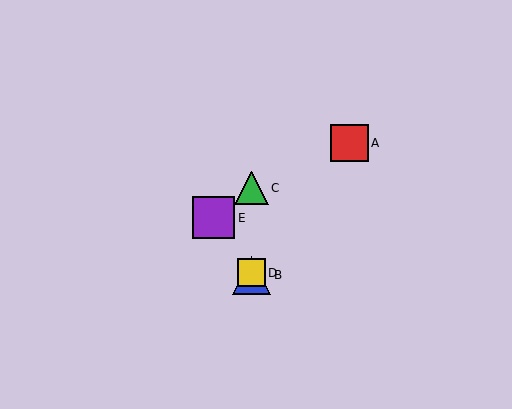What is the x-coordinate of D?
Object D is at x≈251.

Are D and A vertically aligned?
No, D is at x≈251 and A is at x≈349.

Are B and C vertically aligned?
Yes, both are at x≈251.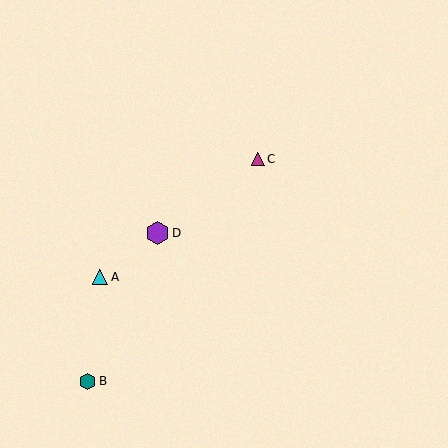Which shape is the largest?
The purple hexagon (labeled D) is the largest.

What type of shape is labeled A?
Shape A is a cyan triangle.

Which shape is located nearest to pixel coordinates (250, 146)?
The magenta triangle (labeled C) at (258, 159) is nearest to that location.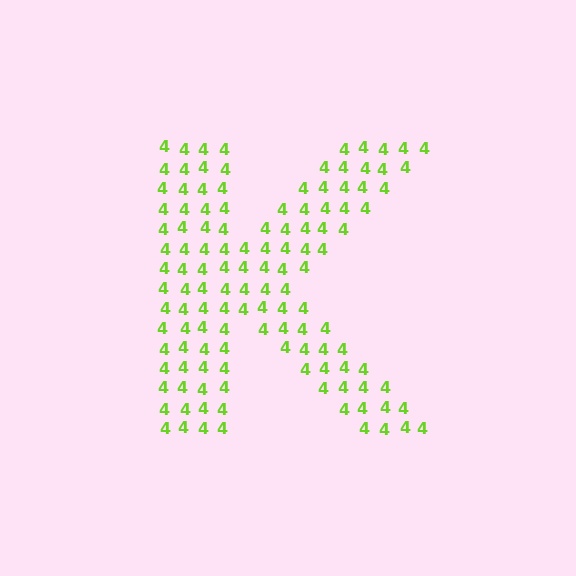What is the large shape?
The large shape is the letter K.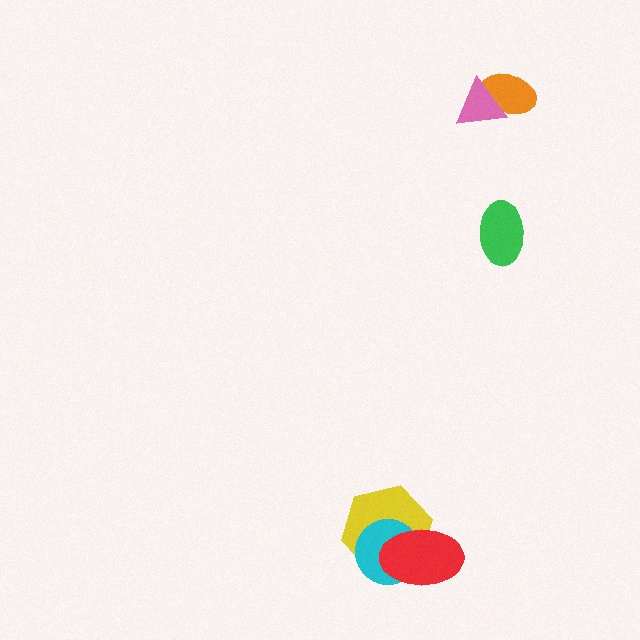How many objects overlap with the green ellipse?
0 objects overlap with the green ellipse.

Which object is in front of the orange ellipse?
The pink triangle is in front of the orange ellipse.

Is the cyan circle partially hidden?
Yes, it is partially covered by another shape.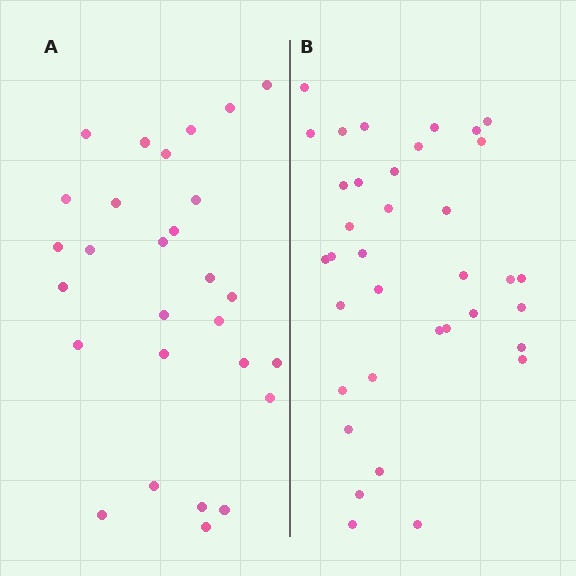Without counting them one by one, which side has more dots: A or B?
Region B (the right region) has more dots.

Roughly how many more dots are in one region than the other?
Region B has roughly 8 or so more dots than region A.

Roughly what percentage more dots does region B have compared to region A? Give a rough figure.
About 30% more.